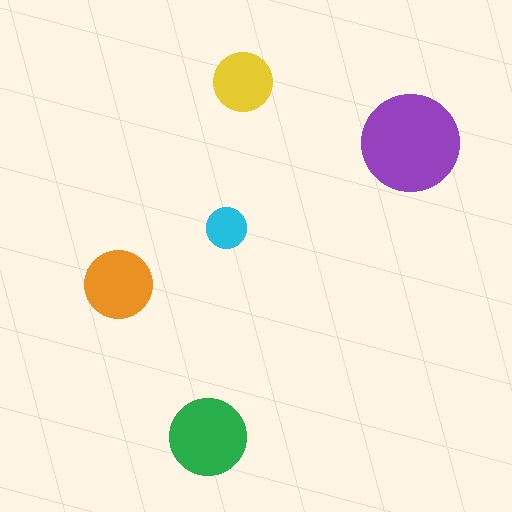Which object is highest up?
The yellow circle is topmost.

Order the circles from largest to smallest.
the purple one, the green one, the orange one, the yellow one, the cyan one.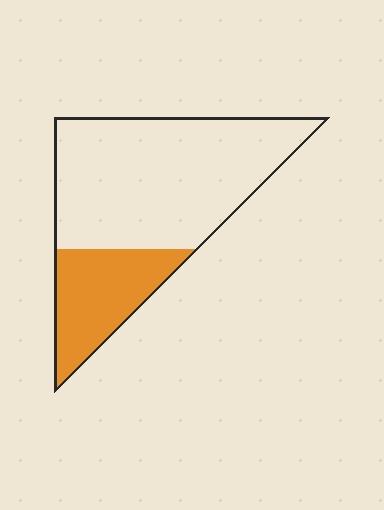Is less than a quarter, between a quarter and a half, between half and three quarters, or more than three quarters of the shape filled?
Between a quarter and a half.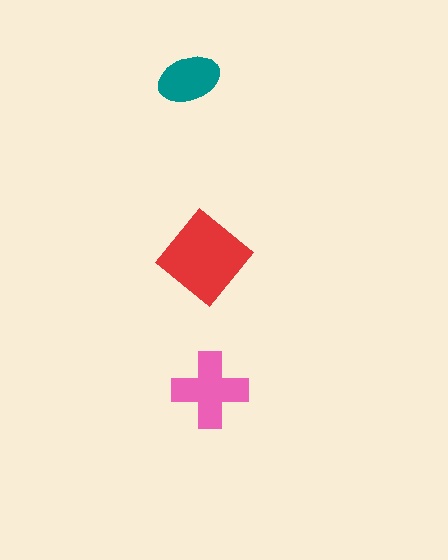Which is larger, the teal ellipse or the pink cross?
The pink cross.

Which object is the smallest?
The teal ellipse.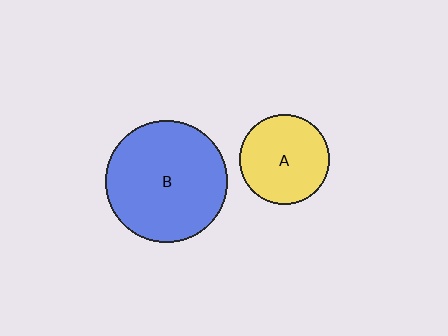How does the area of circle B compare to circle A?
Approximately 1.9 times.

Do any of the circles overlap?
No, none of the circles overlap.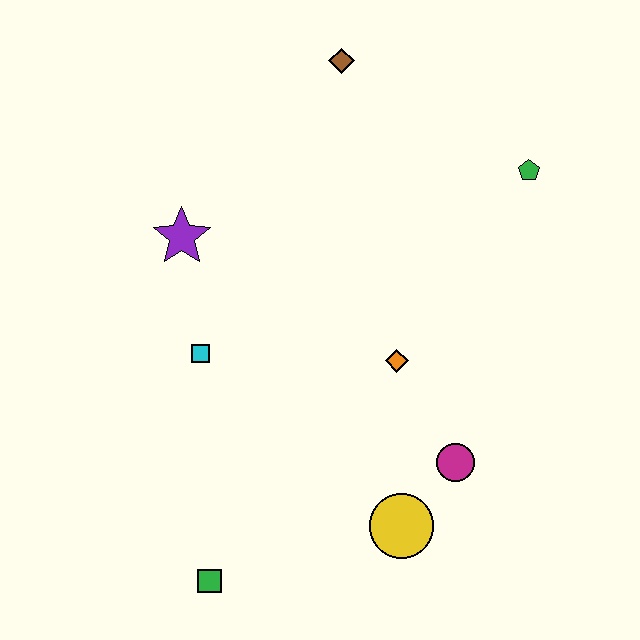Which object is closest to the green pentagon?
The brown diamond is closest to the green pentagon.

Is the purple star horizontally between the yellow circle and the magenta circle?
No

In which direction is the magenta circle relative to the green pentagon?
The magenta circle is below the green pentagon.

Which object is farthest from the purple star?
The yellow circle is farthest from the purple star.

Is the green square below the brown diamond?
Yes